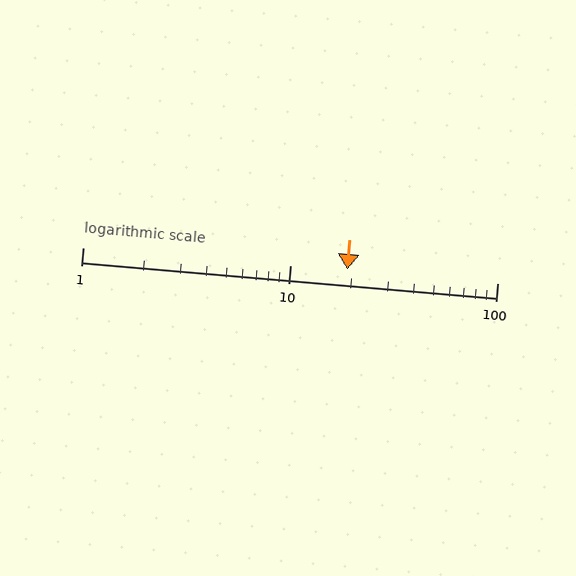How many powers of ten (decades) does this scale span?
The scale spans 2 decades, from 1 to 100.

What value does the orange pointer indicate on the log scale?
The pointer indicates approximately 19.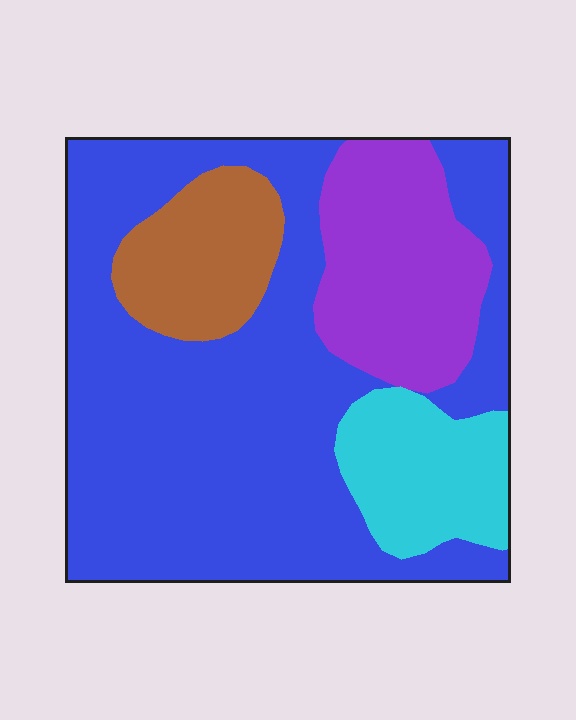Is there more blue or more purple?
Blue.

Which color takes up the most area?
Blue, at roughly 60%.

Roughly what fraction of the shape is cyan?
Cyan covers around 10% of the shape.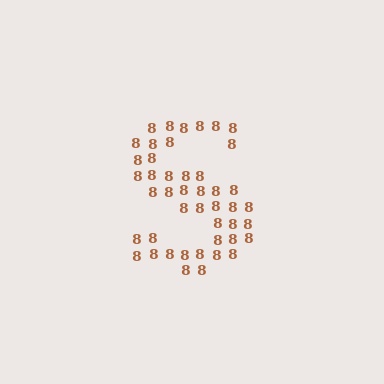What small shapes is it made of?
It is made of small digit 8's.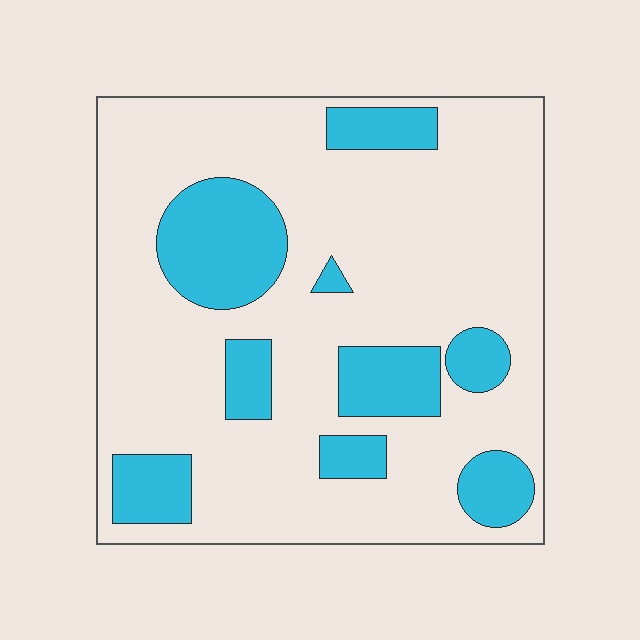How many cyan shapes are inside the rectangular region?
9.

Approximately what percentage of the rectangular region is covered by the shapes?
Approximately 25%.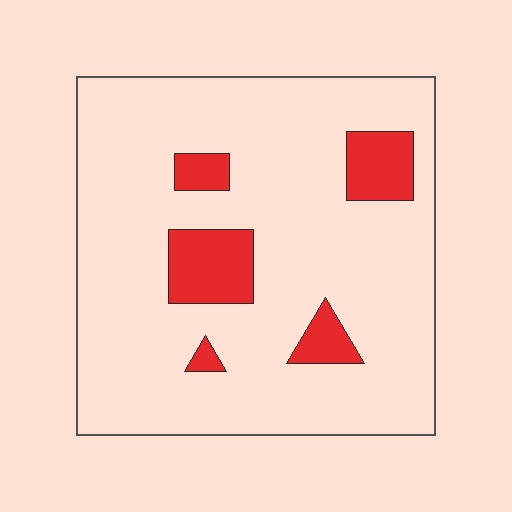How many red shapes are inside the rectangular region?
5.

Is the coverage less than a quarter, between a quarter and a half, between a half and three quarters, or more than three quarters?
Less than a quarter.